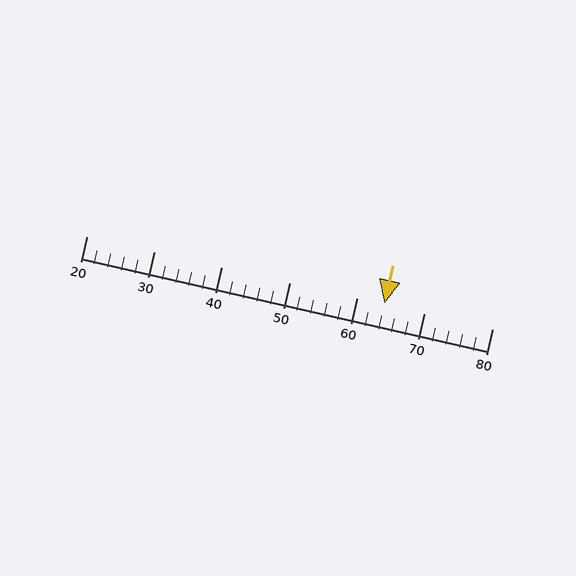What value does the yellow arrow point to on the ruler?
The yellow arrow points to approximately 64.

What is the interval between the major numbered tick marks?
The major tick marks are spaced 10 units apart.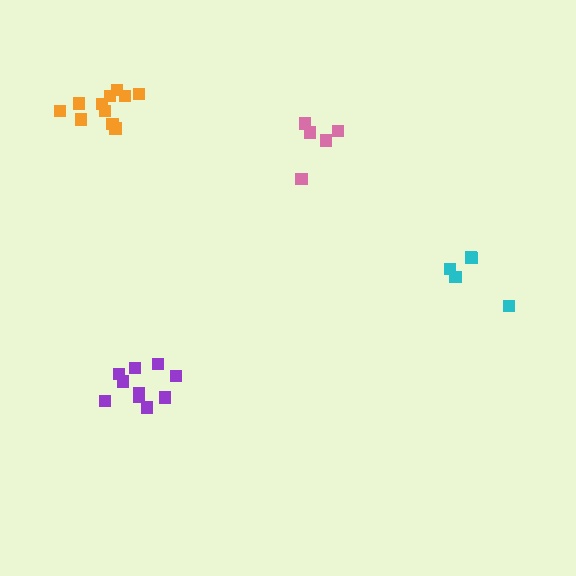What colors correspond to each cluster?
The clusters are colored: pink, purple, cyan, orange.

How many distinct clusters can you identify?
There are 4 distinct clusters.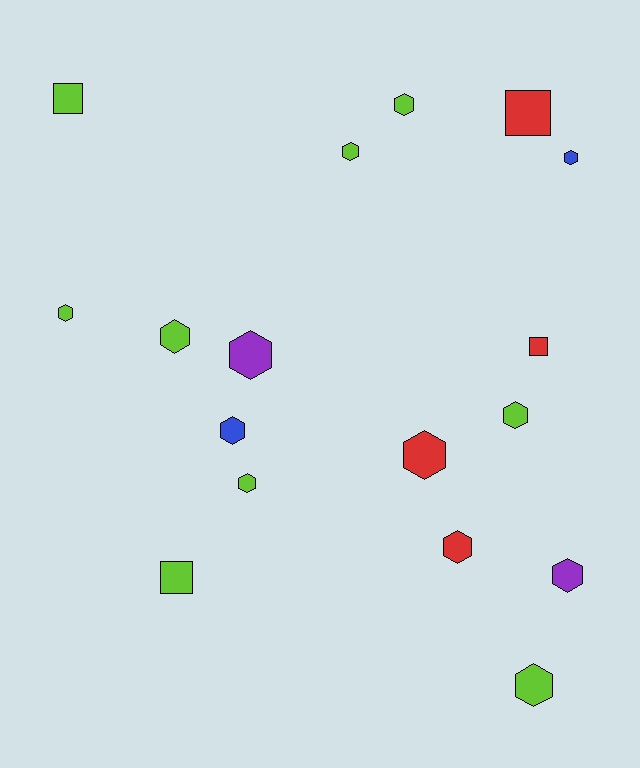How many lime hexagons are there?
There are 7 lime hexagons.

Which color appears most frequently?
Lime, with 9 objects.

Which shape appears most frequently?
Hexagon, with 13 objects.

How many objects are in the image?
There are 17 objects.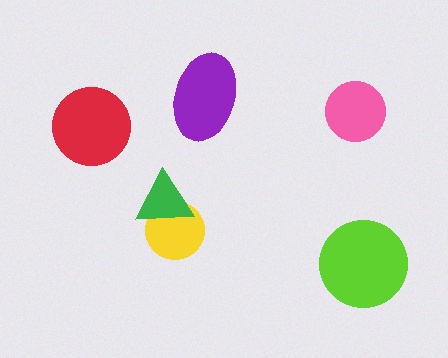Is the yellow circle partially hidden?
Yes, it is partially covered by another shape.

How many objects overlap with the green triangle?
1 object overlaps with the green triangle.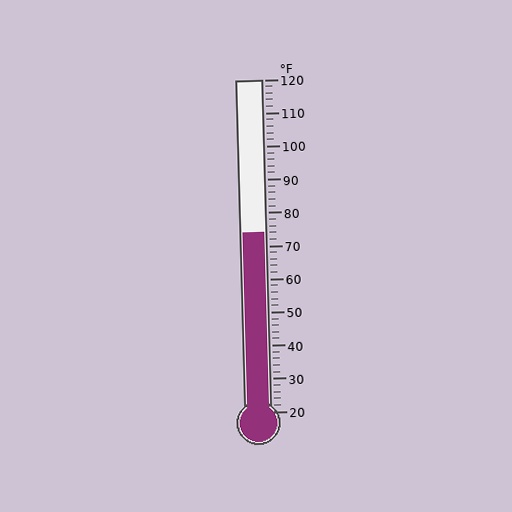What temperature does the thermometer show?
The thermometer shows approximately 74°F.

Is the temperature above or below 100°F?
The temperature is below 100°F.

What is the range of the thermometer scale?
The thermometer scale ranges from 20°F to 120°F.